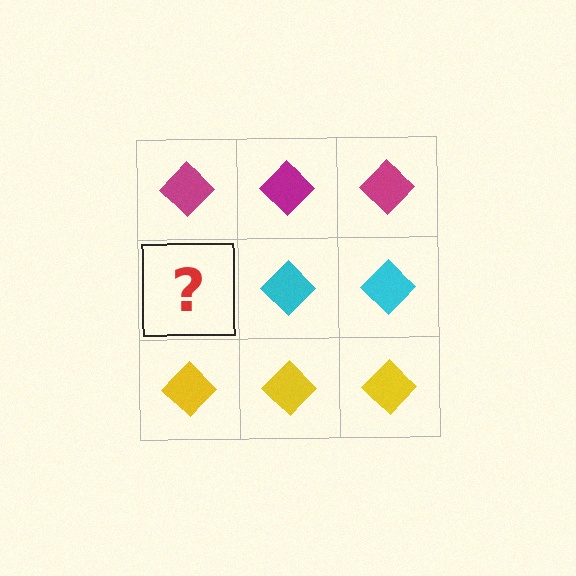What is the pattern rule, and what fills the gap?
The rule is that each row has a consistent color. The gap should be filled with a cyan diamond.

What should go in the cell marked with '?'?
The missing cell should contain a cyan diamond.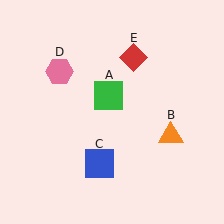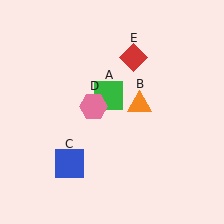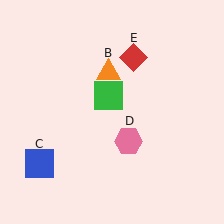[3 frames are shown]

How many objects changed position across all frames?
3 objects changed position: orange triangle (object B), blue square (object C), pink hexagon (object D).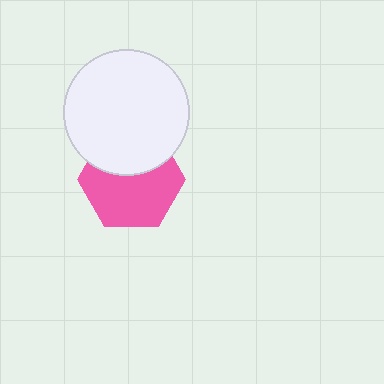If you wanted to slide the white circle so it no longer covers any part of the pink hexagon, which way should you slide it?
Slide it up — that is the most direct way to separate the two shapes.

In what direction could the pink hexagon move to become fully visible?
The pink hexagon could move down. That would shift it out from behind the white circle entirely.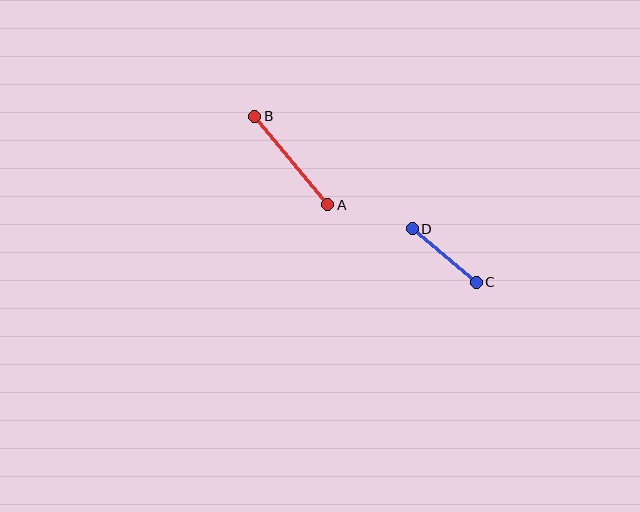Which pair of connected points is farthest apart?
Points A and B are farthest apart.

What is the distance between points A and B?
The distance is approximately 115 pixels.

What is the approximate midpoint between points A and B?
The midpoint is at approximately (291, 160) pixels.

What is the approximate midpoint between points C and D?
The midpoint is at approximately (444, 256) pixels.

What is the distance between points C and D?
The distance is approximately 84 pixels.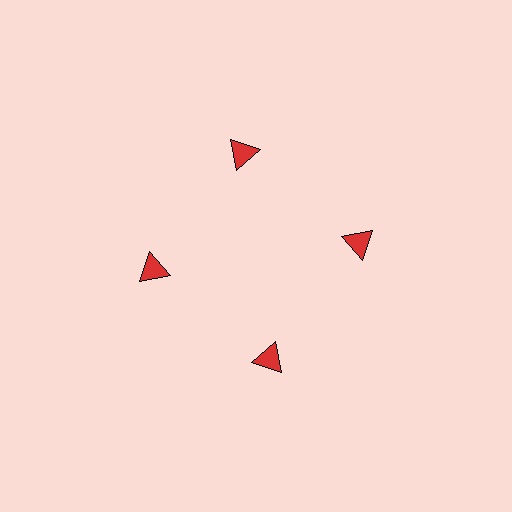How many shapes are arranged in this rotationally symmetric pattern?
There are 4 shapes, arranged in 4 groups of 1.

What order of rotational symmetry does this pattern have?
This pattern has 4-fold rotational symmetry.